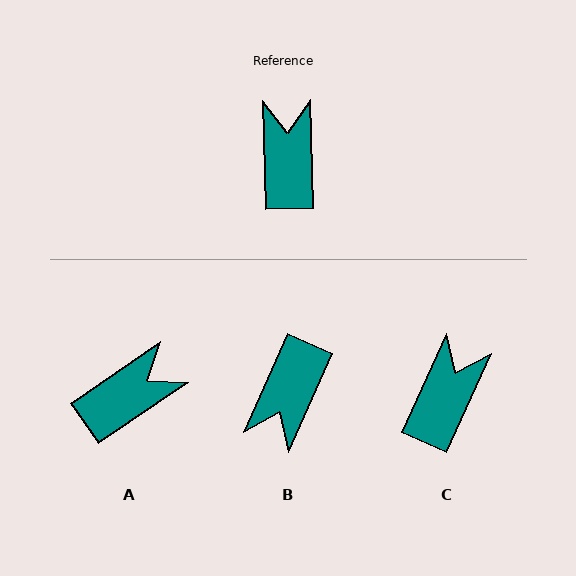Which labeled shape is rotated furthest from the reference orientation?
B, about 154 degrees away.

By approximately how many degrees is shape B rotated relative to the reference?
Approximately 154 degrees counter-clockwise.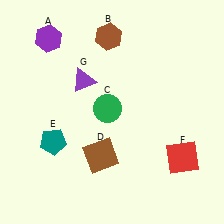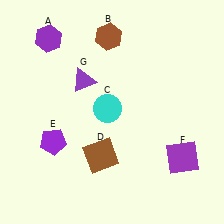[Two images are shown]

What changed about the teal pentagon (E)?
In Image 1, E is teal. In Image 2, it changed to purple.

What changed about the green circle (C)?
In Image 1, C is green. In Image 2, it changed to cyan.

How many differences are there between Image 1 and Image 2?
There are 3 differences between the two images.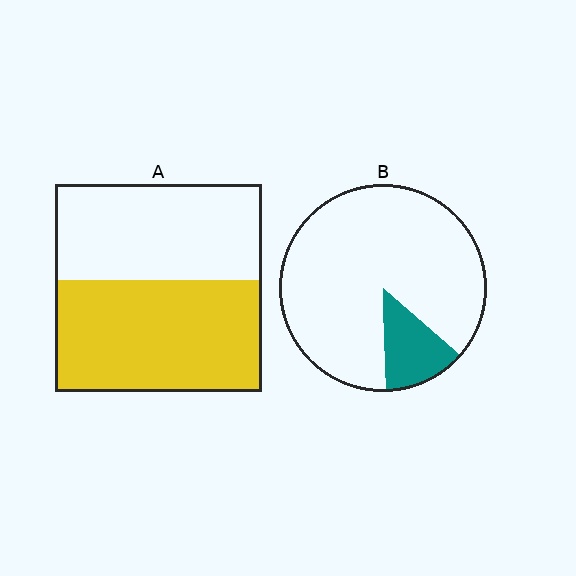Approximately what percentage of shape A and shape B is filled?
A is approximately 55% and B is approximately 15%.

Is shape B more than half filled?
No.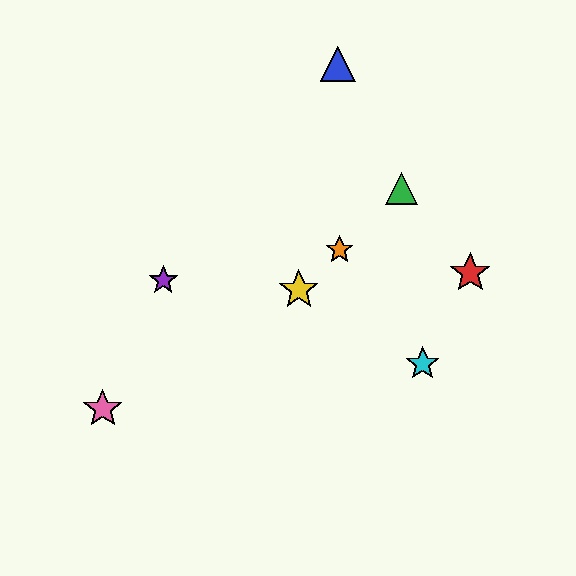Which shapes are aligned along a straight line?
The green triangle, the yellow star, the orange star are aligned along a straight line.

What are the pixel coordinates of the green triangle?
The green triangle is at (402, 188).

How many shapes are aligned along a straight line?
3 shapes (the green triangle, the yellow star, the orange star) are aligned along a straight line.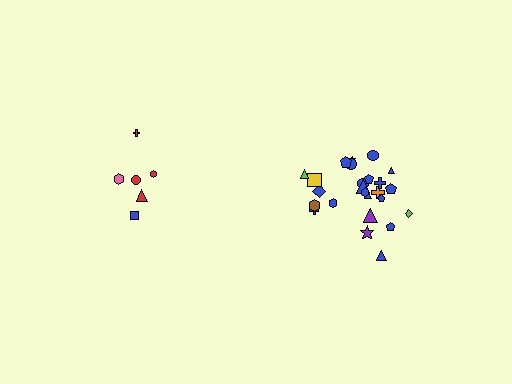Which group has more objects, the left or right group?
The right group.